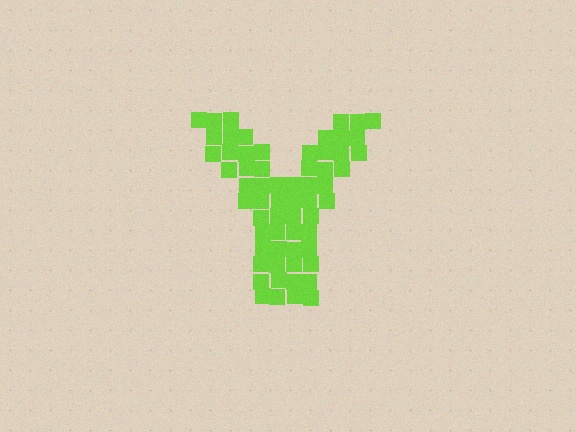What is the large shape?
The large shape is the letter Y.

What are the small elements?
The small elements are squares.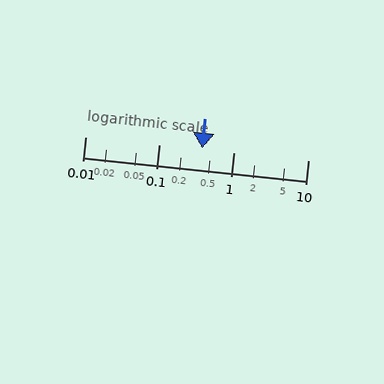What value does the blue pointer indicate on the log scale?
The pointer indicates approximately 0.37.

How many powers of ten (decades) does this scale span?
The scale spans 3 decades, from 0.01 to 10.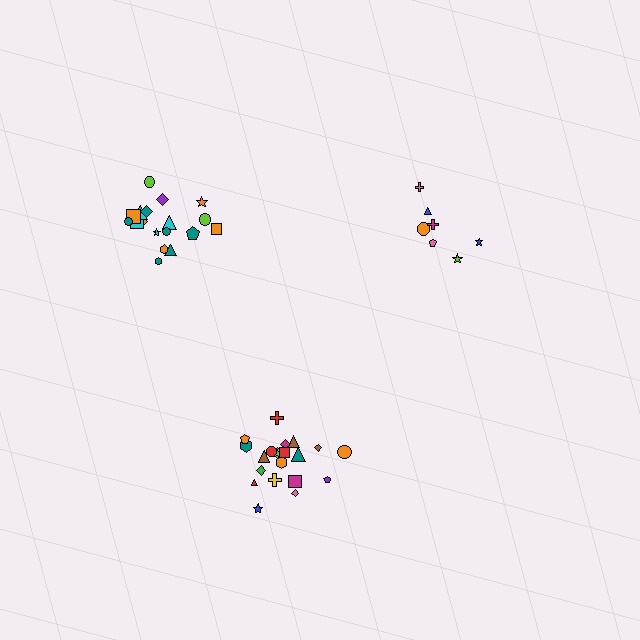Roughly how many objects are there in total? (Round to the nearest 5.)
Roughly 45 objects in total.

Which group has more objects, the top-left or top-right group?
The top-left group.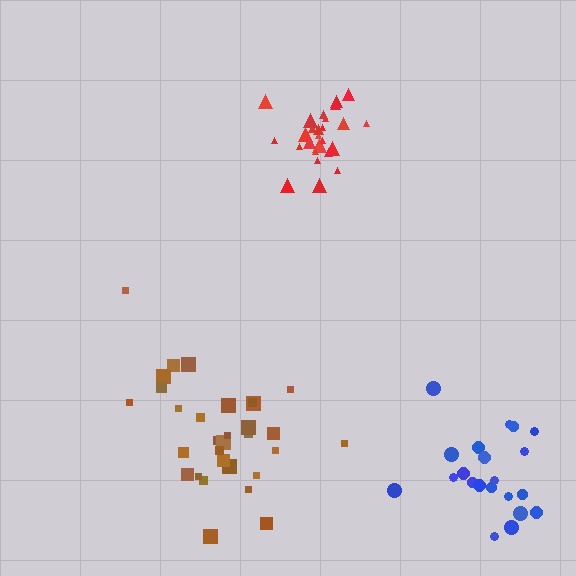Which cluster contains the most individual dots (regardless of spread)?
Brown (31).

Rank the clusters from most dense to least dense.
red, brown, blue.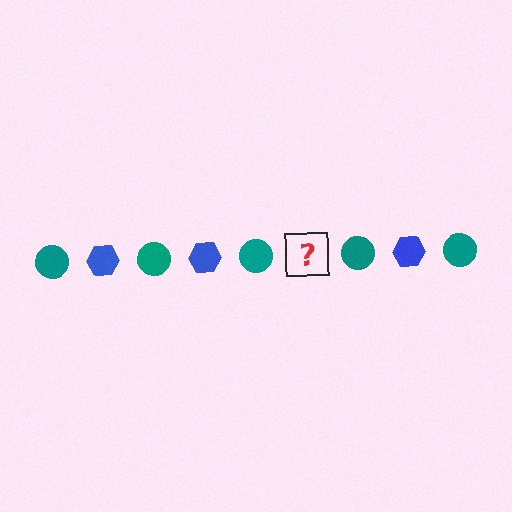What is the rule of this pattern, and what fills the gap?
The rule is that the pattern alternates between teal circle and blue hexagon. The gap should be filled with a blue hexagon.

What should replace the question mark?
The question mark should be replaced with a blue hexagon.